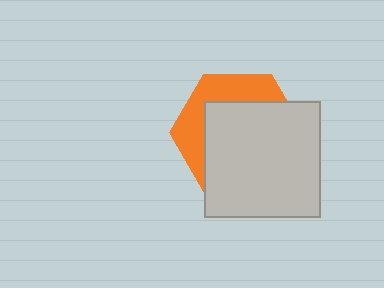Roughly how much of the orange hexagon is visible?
A small part of it is visible (roughly 34%).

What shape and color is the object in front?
The object in front is a light gray square.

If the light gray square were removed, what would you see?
You would see the complete orange hexagon.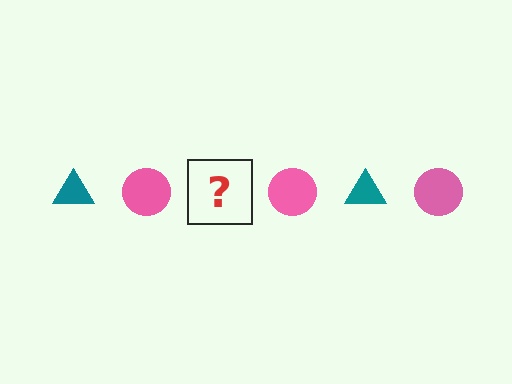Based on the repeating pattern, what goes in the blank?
The blank should be a teal triangle.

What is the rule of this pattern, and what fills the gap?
The rule is that the pattern alternates between teal triangle and pink circle. The gap should be filled with a teal triangle.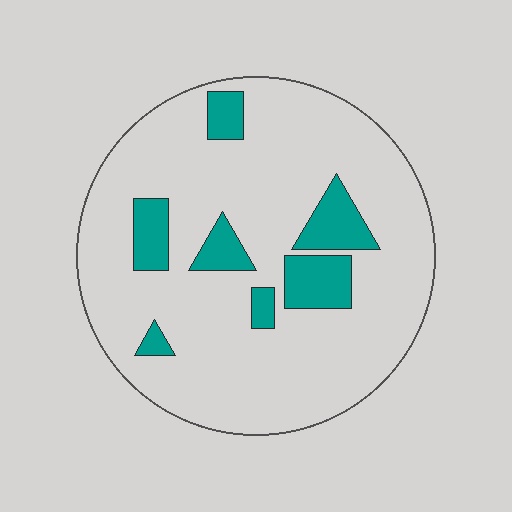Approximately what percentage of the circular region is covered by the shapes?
Approximately 15%.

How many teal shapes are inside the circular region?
7.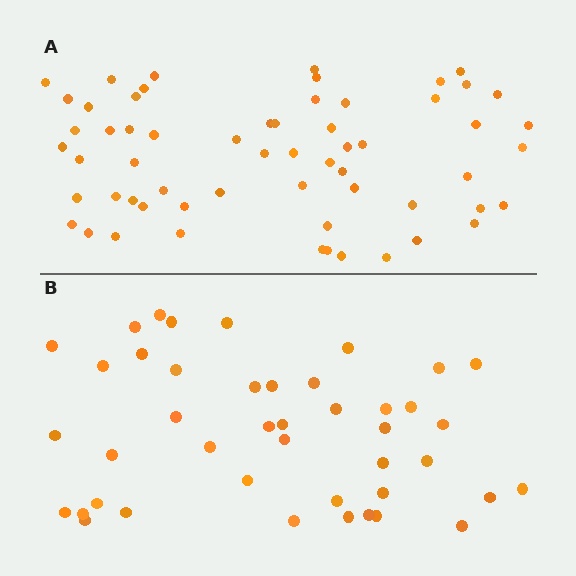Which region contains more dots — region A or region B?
Region A (the top region) has more dots.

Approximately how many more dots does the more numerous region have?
Region A has approximately 15 more dots than region B.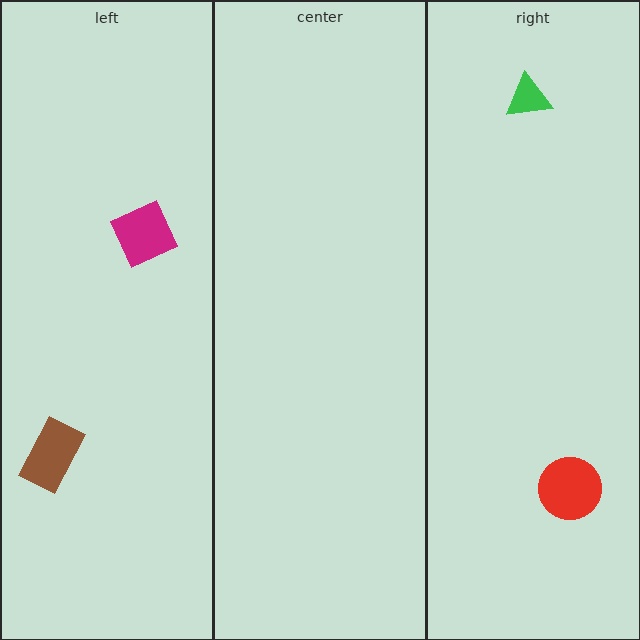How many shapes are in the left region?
2.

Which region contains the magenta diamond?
The left region.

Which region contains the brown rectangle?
The left region.